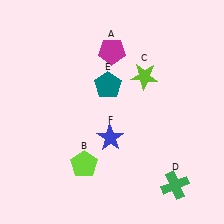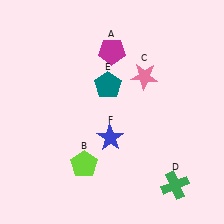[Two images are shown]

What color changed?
The star (C) changed from lime in Image 1 to pink in Image 2.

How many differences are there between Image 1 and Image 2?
There is 1 difference between the two images.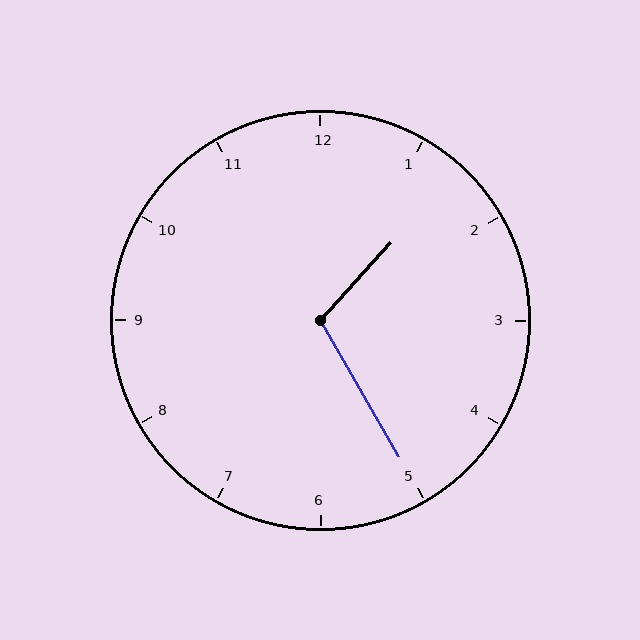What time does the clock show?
1:25.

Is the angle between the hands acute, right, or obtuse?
It is obtuse.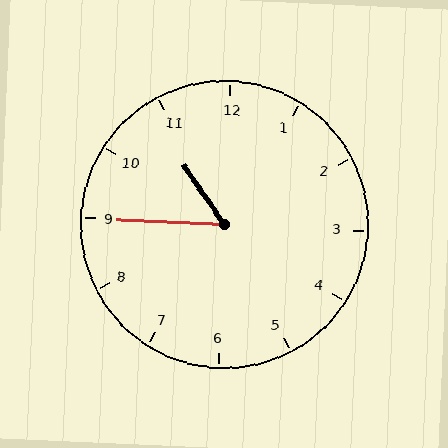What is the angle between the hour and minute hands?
Approximately 52 degrees.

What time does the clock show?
10:45.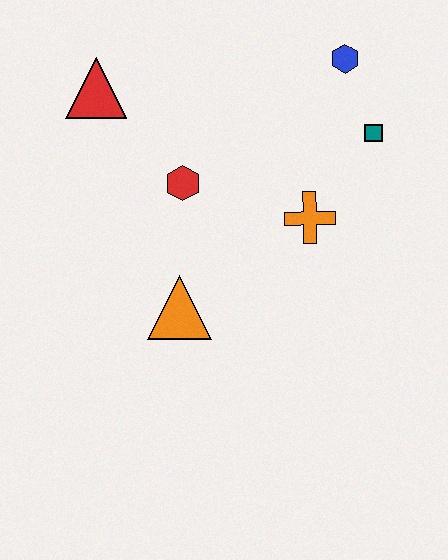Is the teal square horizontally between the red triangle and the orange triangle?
No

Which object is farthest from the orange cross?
The red triangle is farthest from the orange cross.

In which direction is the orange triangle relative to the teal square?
The orange triangle is to the left of the teal square.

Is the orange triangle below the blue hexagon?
Yes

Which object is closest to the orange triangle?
The red hexagon is closest to the orange triangle.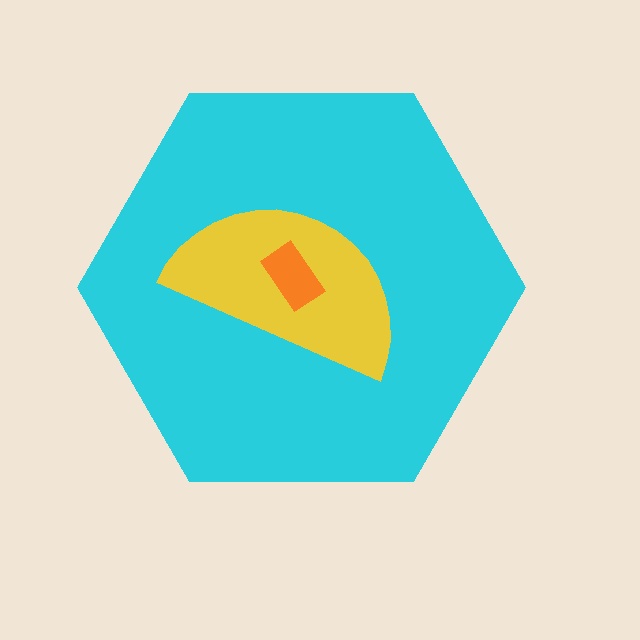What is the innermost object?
The orange rectangle.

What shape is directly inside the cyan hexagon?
The yellow semicircle.